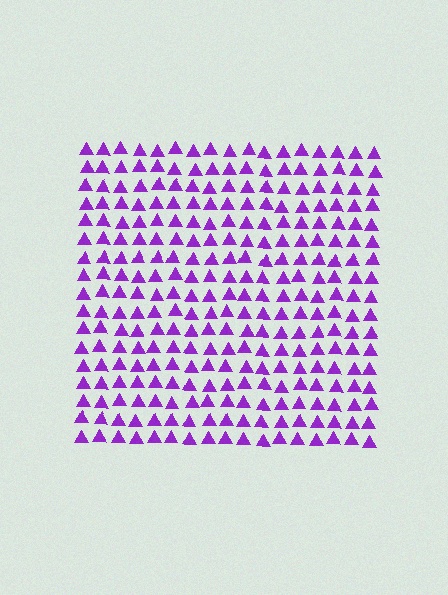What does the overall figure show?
The overall figure shows a square.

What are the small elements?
The small elements are triangles.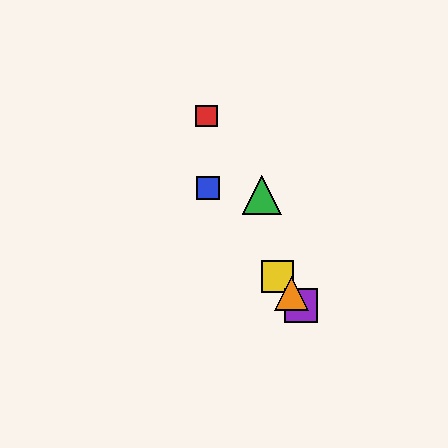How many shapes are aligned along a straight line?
4 shapes (the blue square, the yellow square, the purple square, the orange triangle) are aligned along a straight line.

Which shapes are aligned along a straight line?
The blue square, the yellow square, the purple square, the orange triangle are aligned along a straight line.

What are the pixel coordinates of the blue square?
The blue square is at (208, 188).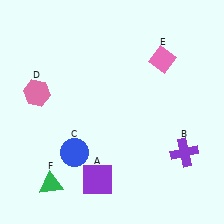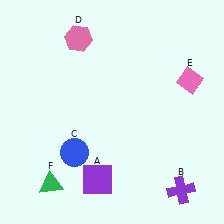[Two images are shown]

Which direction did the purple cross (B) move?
The purple cross (B) moved down.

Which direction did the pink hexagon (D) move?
The pink hexagon (D) moved up.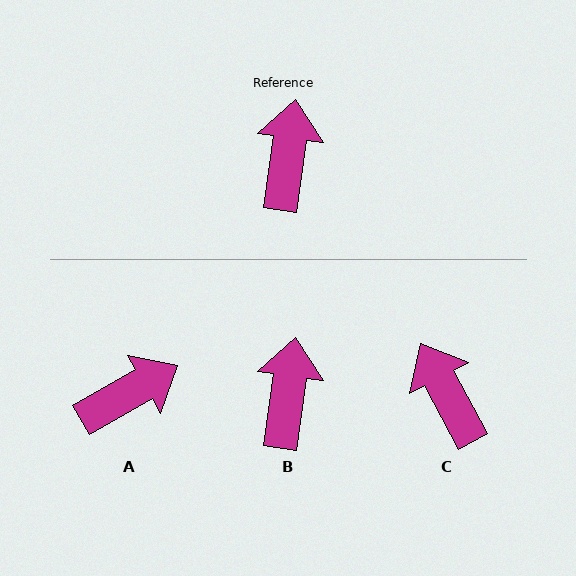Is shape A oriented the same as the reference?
No, it is off by about 52 degrees.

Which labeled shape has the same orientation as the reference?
B.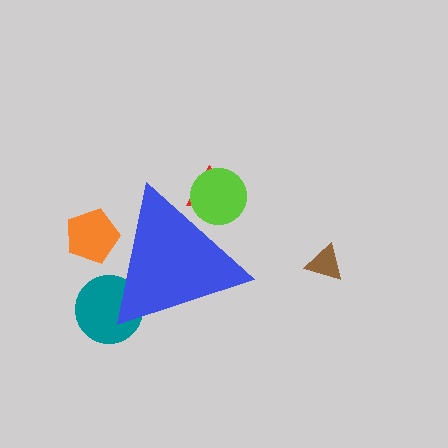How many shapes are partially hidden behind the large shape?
4 shapes are partially hidden.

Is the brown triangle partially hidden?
No, the brown triangle is fully visible.